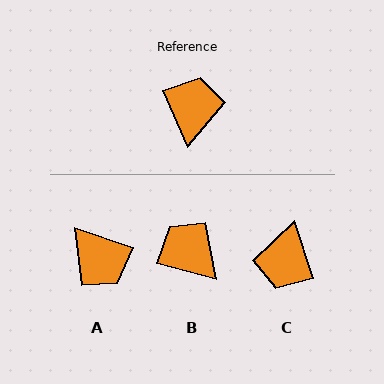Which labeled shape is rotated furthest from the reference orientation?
C, about 175 degrees away.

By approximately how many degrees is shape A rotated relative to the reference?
Approximately 132 degrees clockwise.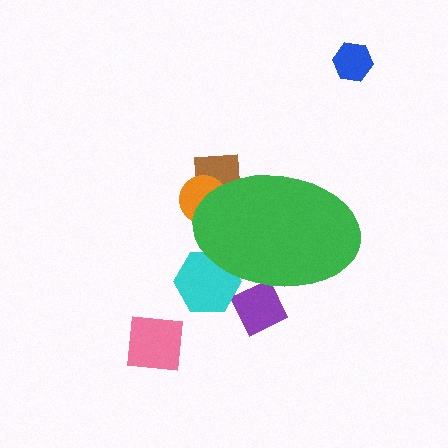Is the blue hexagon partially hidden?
No, the blue hexagon is fully visible.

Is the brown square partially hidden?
Yes, the brown square is partially hidden behind the green ellipse.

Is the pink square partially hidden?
No, the pink square is fully visible.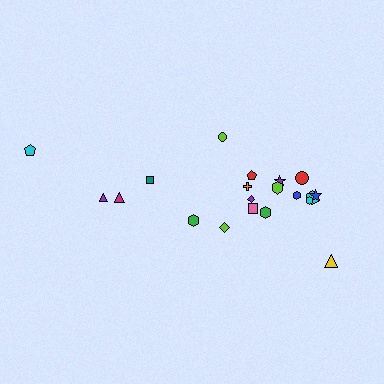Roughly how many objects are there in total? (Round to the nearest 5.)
Roughly 20 objects in total.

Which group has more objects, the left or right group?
The right group.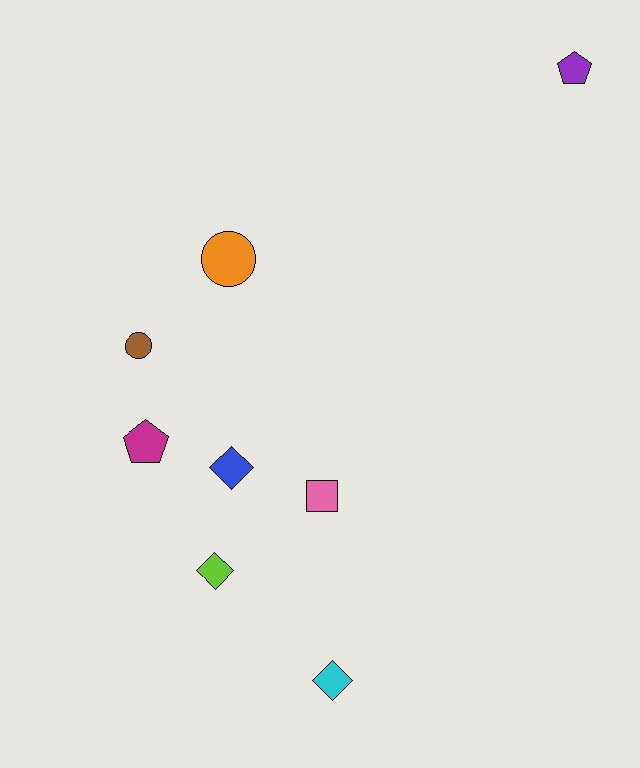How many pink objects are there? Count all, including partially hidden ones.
There is 1 pink object.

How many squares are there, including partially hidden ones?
There is 1 square.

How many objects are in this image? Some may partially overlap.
There are 8 objects.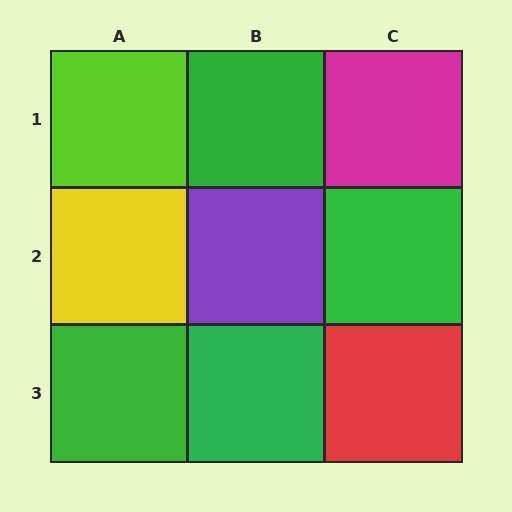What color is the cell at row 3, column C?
Red.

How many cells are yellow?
1 cell is yellow.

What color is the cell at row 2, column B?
Purple.